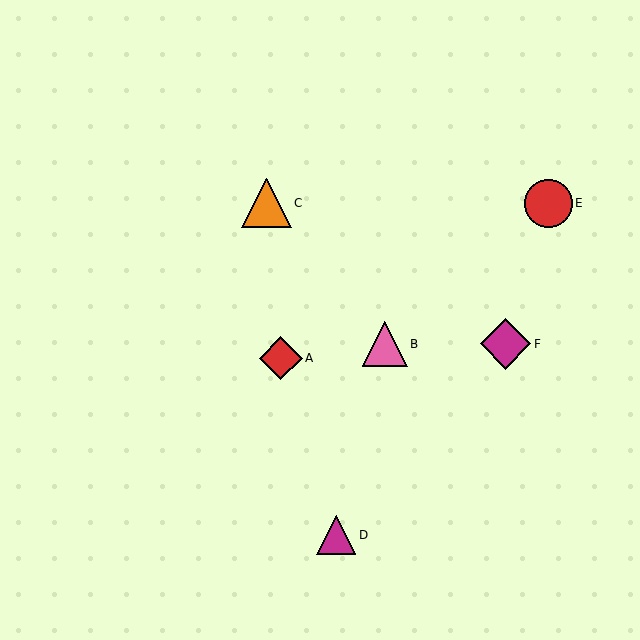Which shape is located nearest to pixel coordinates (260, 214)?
The orange triangle (labeled C) at (267, 203) is nearest to that location.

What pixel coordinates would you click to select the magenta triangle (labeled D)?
Click at (336, 535) to select the magenta triangle D.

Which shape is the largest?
The magenta diamond (labeled F) is the largest.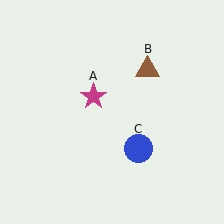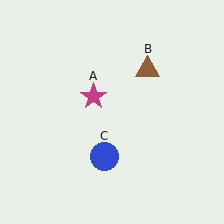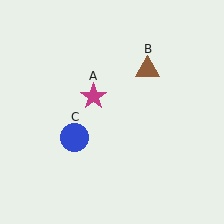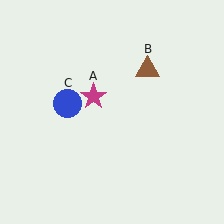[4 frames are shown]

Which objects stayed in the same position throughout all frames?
Magenta star (object A) and brown triangle (object B) remained stationary.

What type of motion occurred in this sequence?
The blue circle (object C) rotated clockwise around the center of the scene.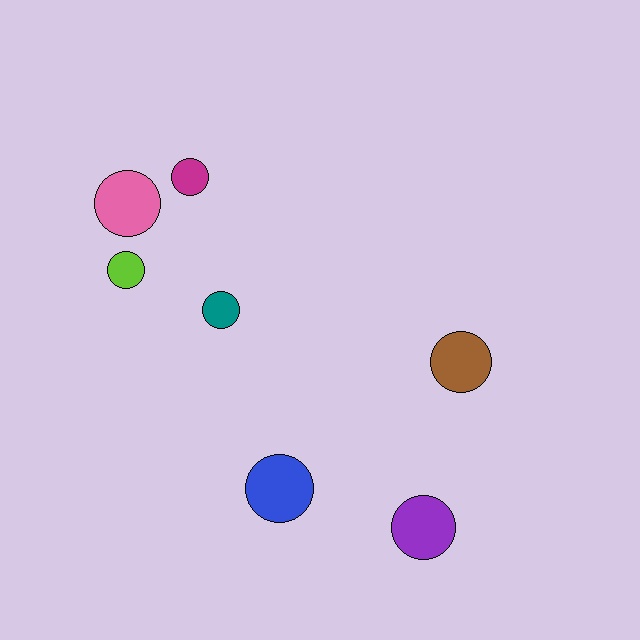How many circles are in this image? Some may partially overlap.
There are 7 circles.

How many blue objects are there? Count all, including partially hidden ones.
There is 1 blue object.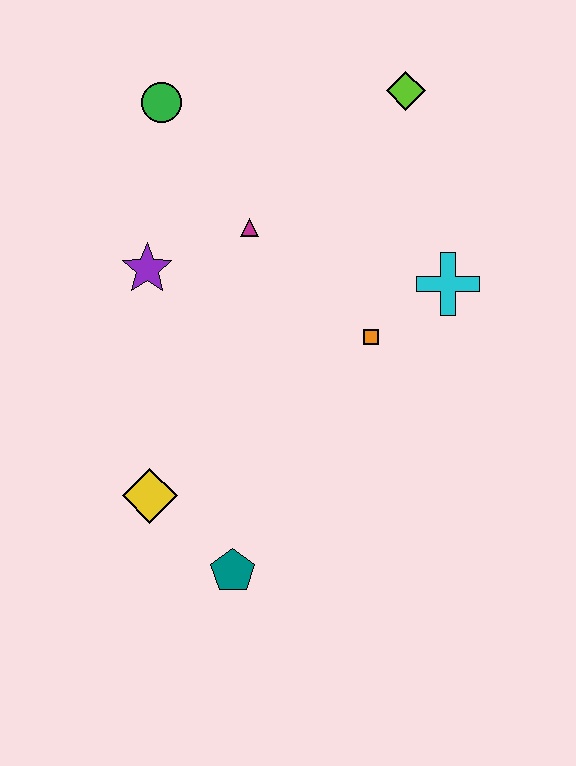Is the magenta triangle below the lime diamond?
Yes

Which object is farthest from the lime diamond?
The teal pentagon is farthest from the lime diamond.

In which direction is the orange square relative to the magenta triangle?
The orange square is to the right of the magenta triangle.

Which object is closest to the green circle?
The magenta triangle is closest to the green circle.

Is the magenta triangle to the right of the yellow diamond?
Yes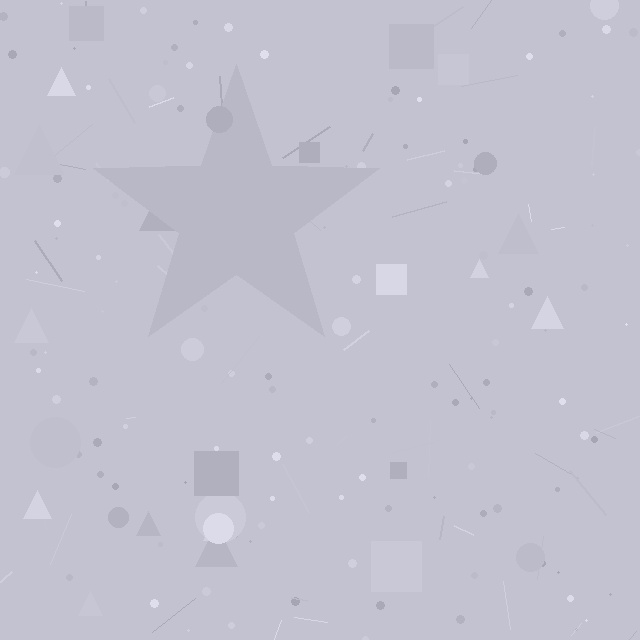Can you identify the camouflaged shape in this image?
The camouflaged shape is a star.